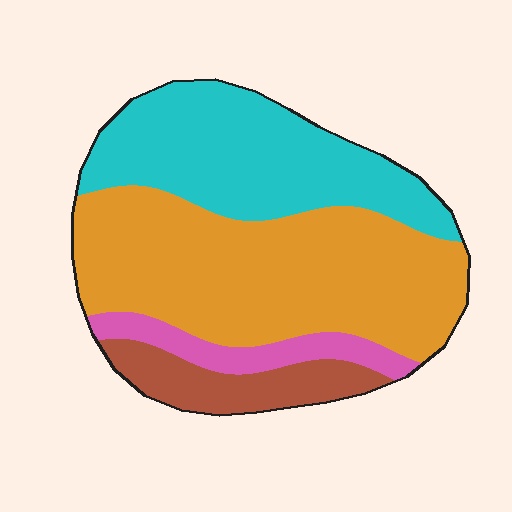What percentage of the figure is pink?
Pink takes up about one tenth (1/10) of the figure.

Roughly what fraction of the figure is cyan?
Cyan takes up between a sixth and a third of the figure.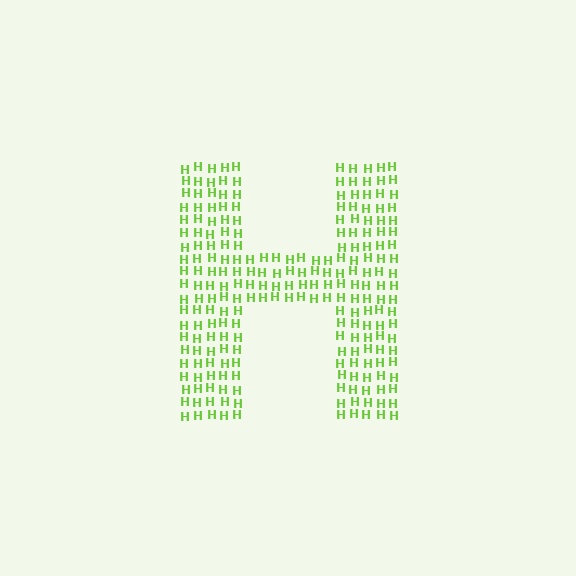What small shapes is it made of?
It is made of small letter H's.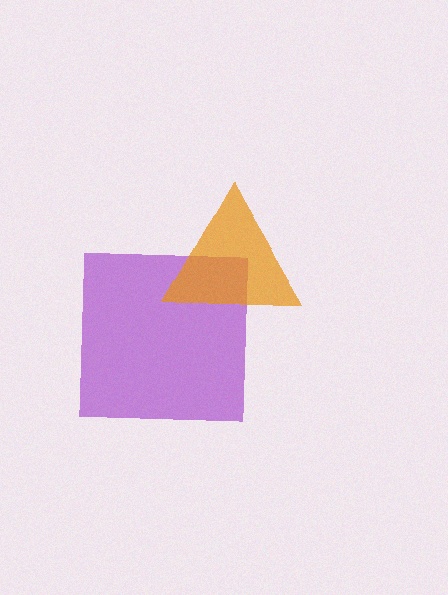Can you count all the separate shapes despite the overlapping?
Yes, there are 2 separate shapes.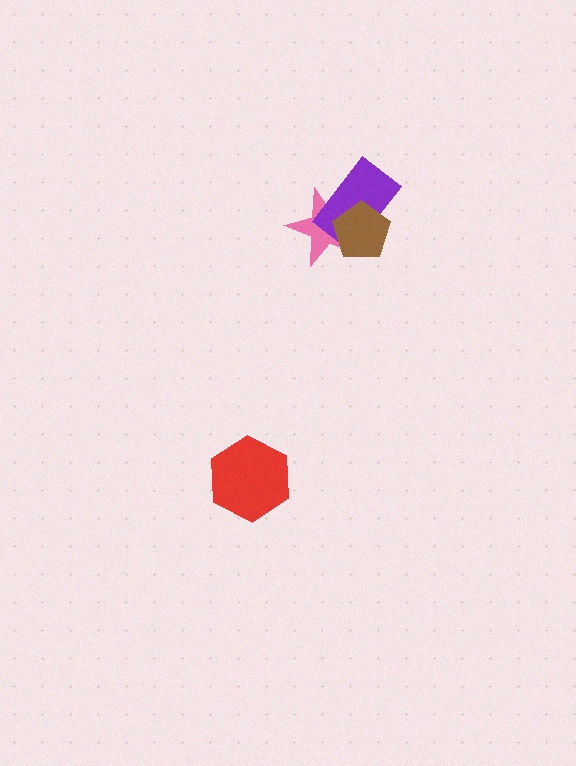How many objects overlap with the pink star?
2 objects overlap with the pink star.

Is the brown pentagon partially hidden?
No, no other shape covers it.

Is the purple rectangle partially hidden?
Yes, it is partially covered by another shape.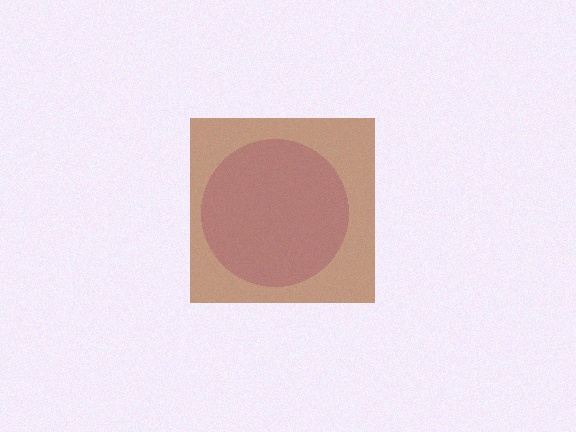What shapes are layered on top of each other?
The layered shapes are: a purple circle, a brown square.